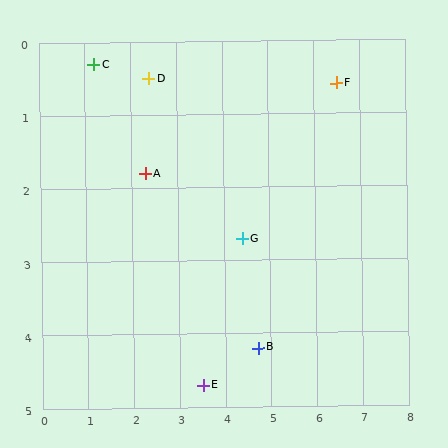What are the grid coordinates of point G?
Point G is at approximately (4.4, 2.7).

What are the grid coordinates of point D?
Point D is at approximately (2.4, 0.5).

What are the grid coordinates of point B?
Point B is at approximately (4.7, 4.2).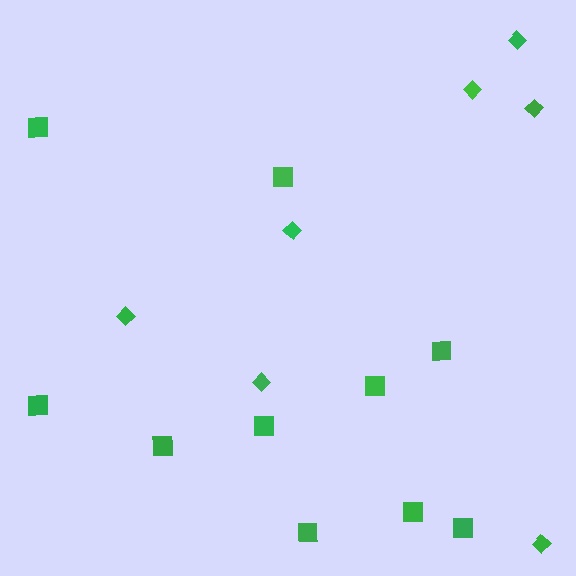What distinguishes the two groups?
There are 2 groups: one group of squares (10) and one group of diamonds (7).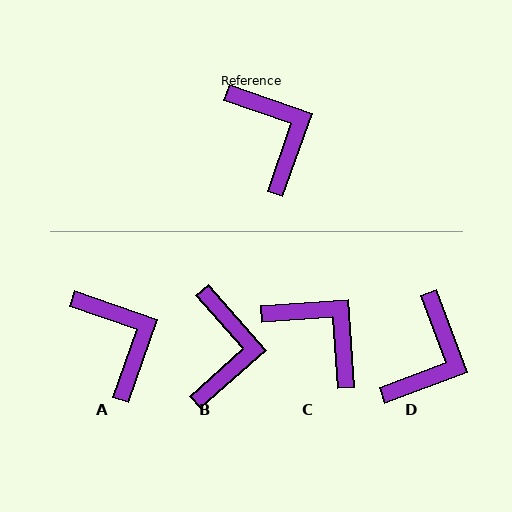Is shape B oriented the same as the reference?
No, it is off by about 29 degrees.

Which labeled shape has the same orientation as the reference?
A.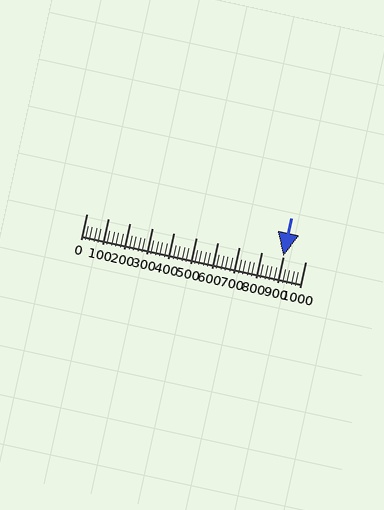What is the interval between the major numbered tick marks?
The major tick marks are spaced 100 units apart.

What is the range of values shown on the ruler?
The ruler shows values from 0 to 1000.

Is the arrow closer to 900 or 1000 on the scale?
The arrow is closer to 900.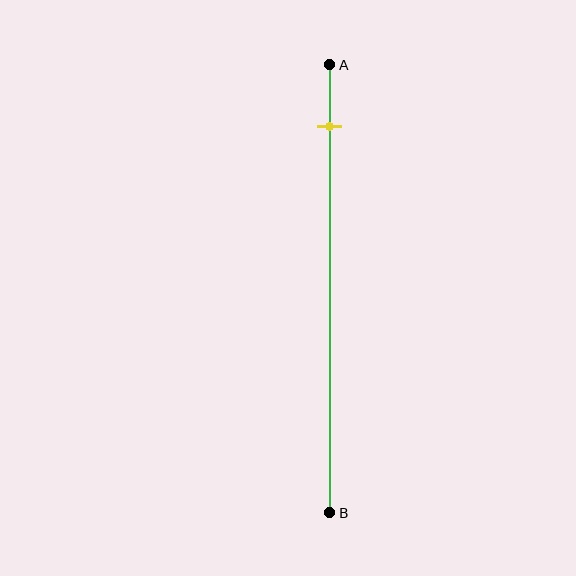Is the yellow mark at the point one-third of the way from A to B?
No, the mark is at about 15% from A, not at the 33% one-third point.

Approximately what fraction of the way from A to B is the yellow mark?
The yellow mark is approximately 15% of the way from A to B.